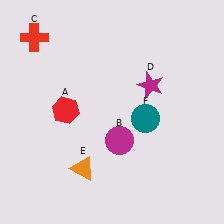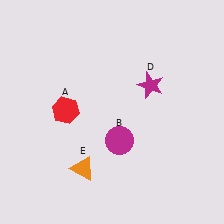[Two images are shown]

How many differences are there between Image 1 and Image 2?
There are 2 differences between the two images.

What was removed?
The red cross (C), the teal circle (F) were removed in Image 2.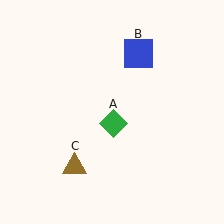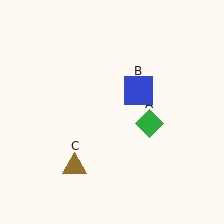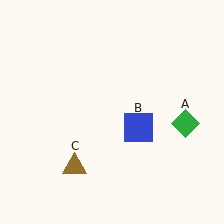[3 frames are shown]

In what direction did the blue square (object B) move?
The blue square (object B) moved down.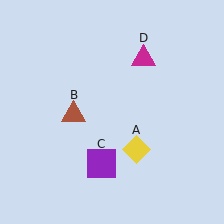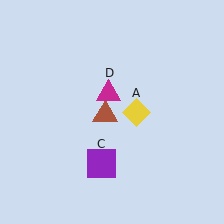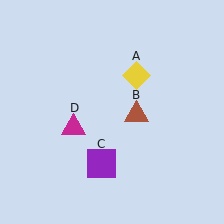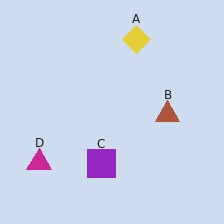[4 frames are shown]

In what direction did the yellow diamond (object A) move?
The yellow diamond (object A) moved up.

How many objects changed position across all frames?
3 objects changed position: yellow diamond (object A), brown triangle (object B), magenta triangle (object D).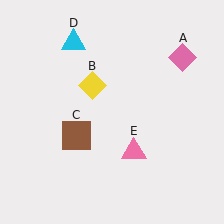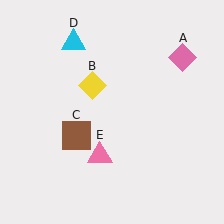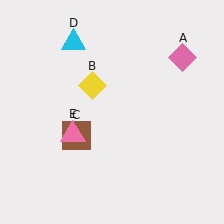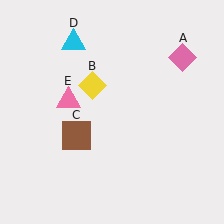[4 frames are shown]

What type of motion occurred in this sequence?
The pink triangle (object E) rotated clockwise around the center of the scene.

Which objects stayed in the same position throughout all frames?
Pink diamond (object A) and yellow diamond (object B) and brown square (object C) and cyan triangle (object D) remained stationary.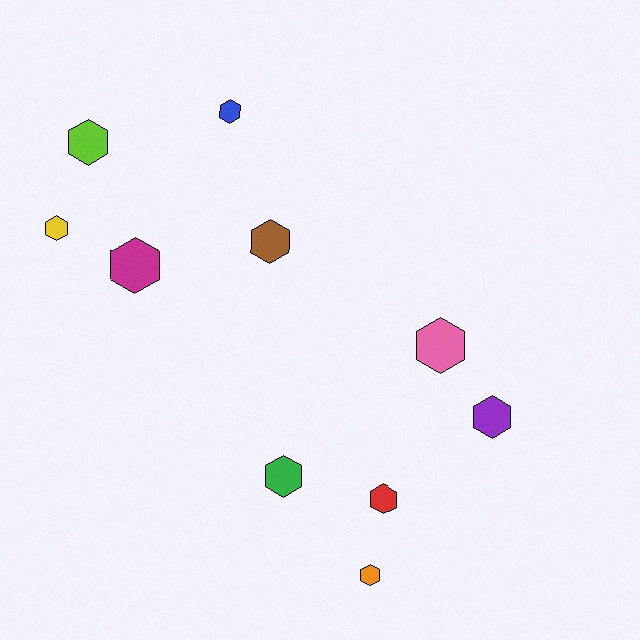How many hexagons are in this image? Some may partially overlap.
There are 10 hexagons.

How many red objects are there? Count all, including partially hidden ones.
There is 1 red object.